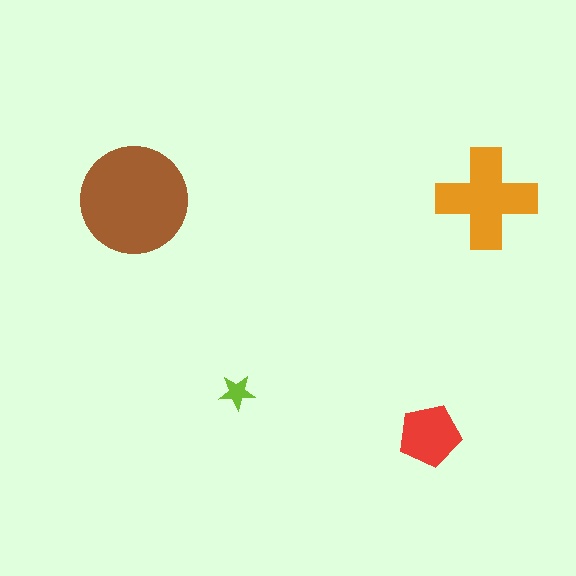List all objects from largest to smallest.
The brown circle, the orange cross, the red pentagon, the lime star.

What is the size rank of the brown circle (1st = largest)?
1st.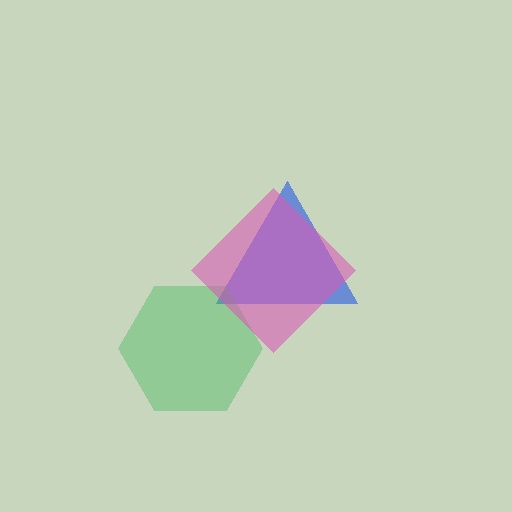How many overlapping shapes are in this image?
There are 3 overlapping shapes in the image.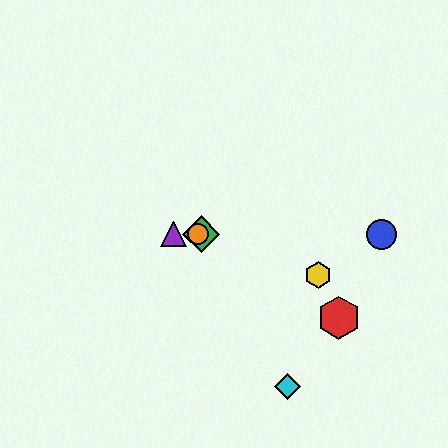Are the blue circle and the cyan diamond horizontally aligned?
No, the blue circle is at y≈234 and the cyan diamond is at y≈386.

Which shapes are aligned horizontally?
The blue circle, the green diamond, the purple triangle, the orange circle are aligned horizontally.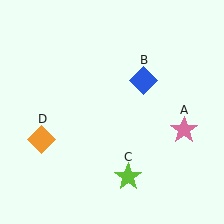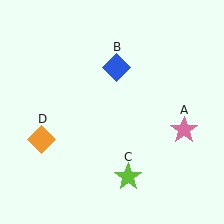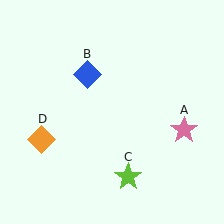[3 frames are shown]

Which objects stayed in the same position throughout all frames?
Pink star (object A) and lime star (object C) and orange diamond (object D) remained stationary.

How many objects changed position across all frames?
1 object changed position: blue diamond (object B).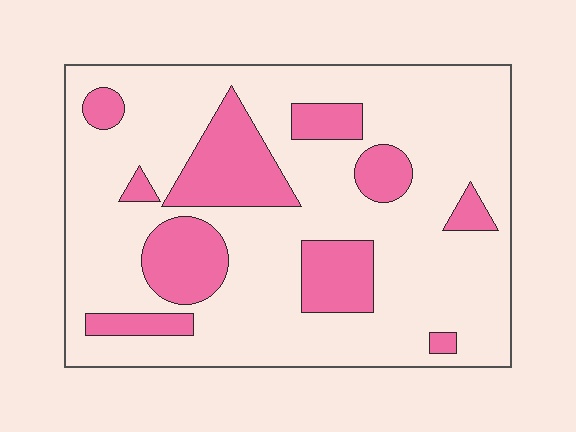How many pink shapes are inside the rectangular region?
10.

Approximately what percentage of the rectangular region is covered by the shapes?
Approximately 25%.